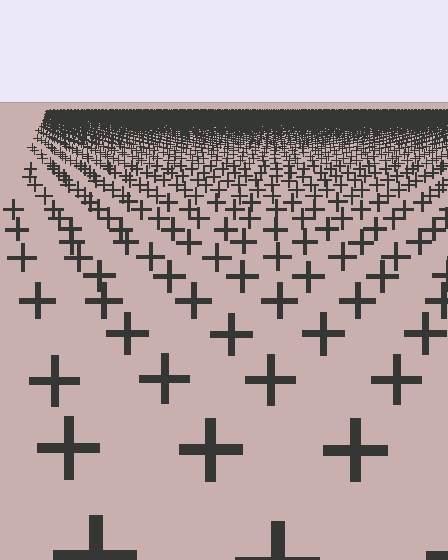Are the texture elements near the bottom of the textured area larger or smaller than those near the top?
Larger. Near the bottom, elements are closer to the viewer and appear at a bigger on-screen size.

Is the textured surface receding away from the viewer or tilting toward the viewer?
The surface is receding away from the viewer. Texture elements get smaller and denser toward the top.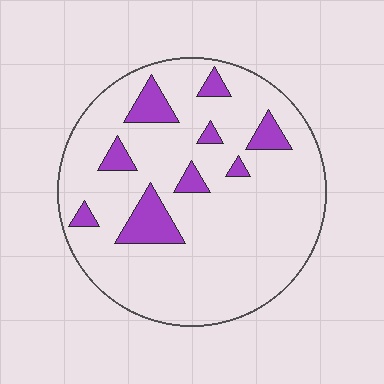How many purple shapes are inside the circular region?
9.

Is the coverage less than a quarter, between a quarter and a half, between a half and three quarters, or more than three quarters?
Less than a quarter.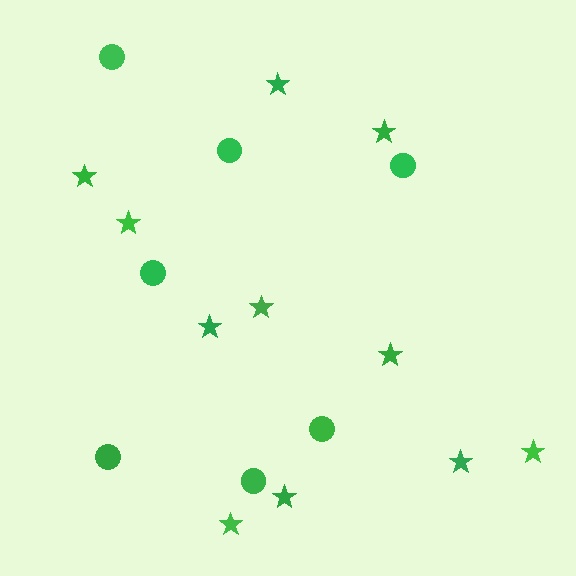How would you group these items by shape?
There are 2 groups: one group of circles (7) and one group of stars (11).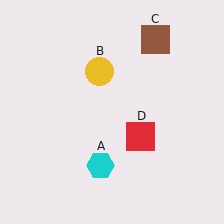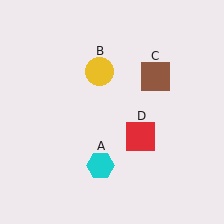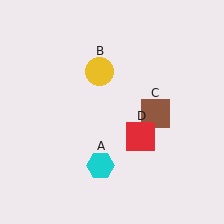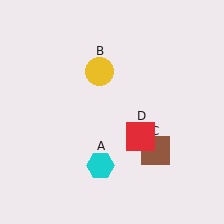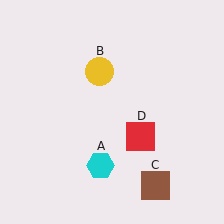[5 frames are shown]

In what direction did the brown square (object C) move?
The brown square (object C) moved down.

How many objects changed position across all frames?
1 object changed position: brown square (object C).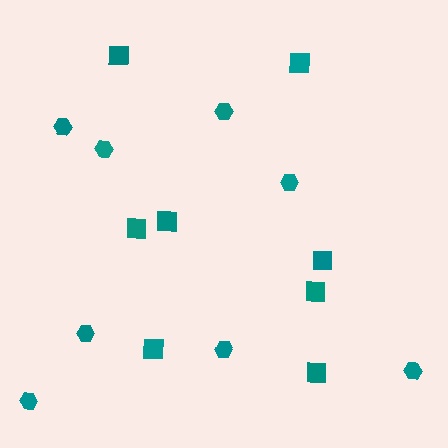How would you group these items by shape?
There are 2 groups: one group of squares (8) and one group of hexagons (8).